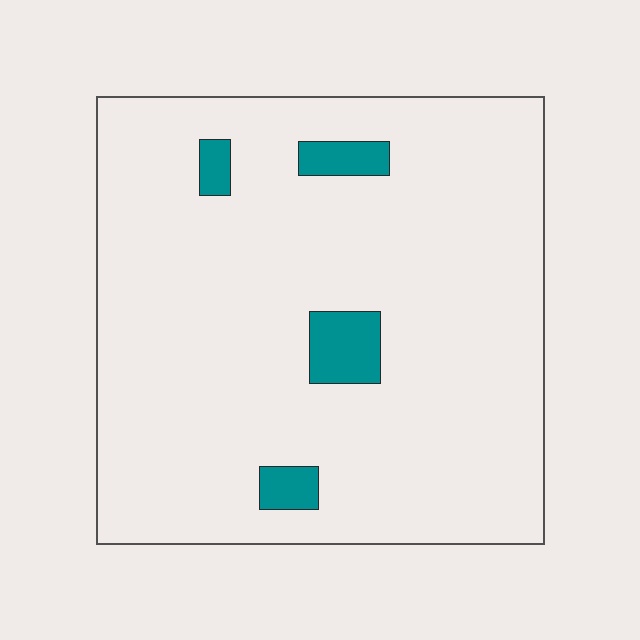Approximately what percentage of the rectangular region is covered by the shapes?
Approximately 5%.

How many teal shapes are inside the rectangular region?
4.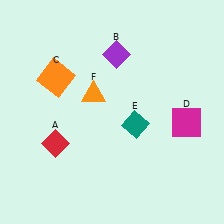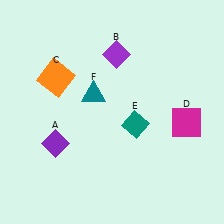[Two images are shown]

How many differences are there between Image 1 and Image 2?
There are 2 differences between the two images.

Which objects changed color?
A changed from red to purple. F changed from orange to teal.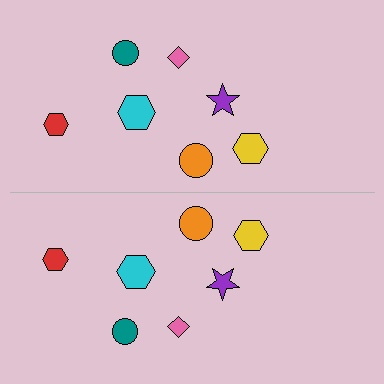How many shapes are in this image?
There are 14 shapes in this image.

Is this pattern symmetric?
Yes, this pattern has bilateral (reflection) symmetry.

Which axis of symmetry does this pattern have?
The pattern has a horizontal axis of symmetry running through the center of the image.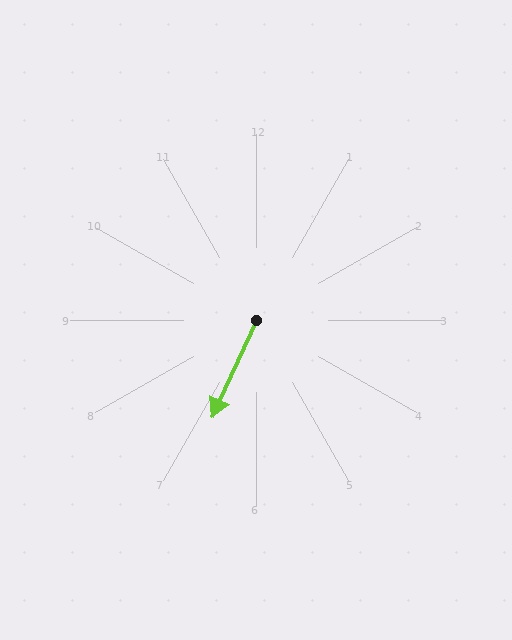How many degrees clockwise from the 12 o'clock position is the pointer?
Approximately 205 degrees.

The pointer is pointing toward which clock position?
Roughly 7 o'clock.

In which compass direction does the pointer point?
Southwest.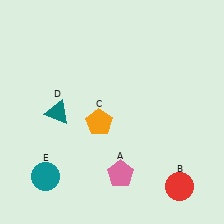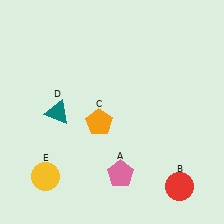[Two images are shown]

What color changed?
The circle (E) changed from teal in Image 1 to yellow in Image 2.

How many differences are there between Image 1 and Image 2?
There is 1 difference between the two images.